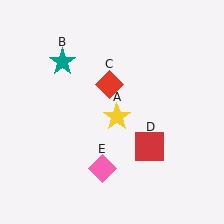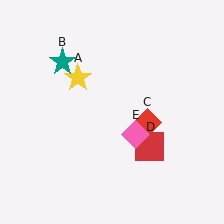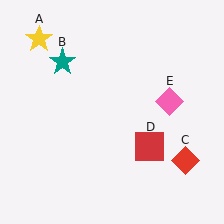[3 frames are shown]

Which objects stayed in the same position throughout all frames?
Teal star (object B) and red square (object D) remained stationary.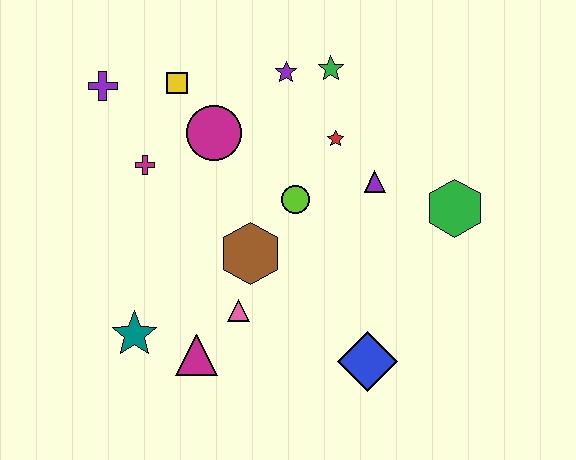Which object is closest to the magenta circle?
The yellow square is closest to the magenta circle.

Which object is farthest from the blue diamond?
The purple cross is farthest from the blue diamond.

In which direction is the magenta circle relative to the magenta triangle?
The magenta circle is above the magenta triangle.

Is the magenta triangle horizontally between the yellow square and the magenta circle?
Yes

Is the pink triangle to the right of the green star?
No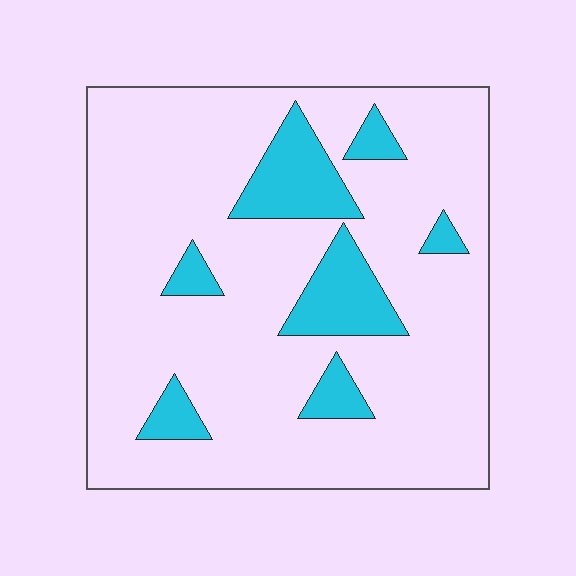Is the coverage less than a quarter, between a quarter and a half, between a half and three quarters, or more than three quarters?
Less than a quarter.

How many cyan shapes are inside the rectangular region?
7.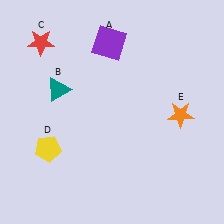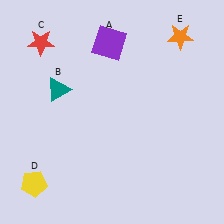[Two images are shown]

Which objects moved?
The objects that moved are: the yellow pentagon (D), the orange star (E).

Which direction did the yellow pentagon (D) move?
The yellow pentagon (D) moved down.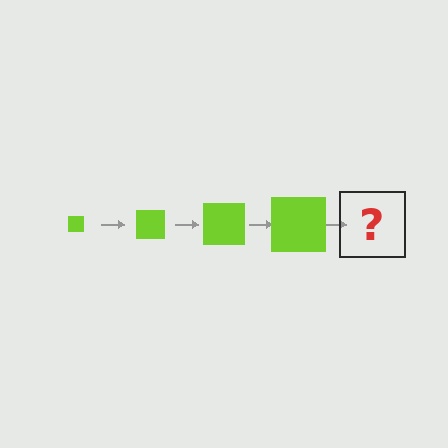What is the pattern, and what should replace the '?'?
The pattern is that the square gets progressively larger each step. The '?' should be a lime square, larger than the previous one.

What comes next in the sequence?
The next element should be a lime square, larger than the previous one.